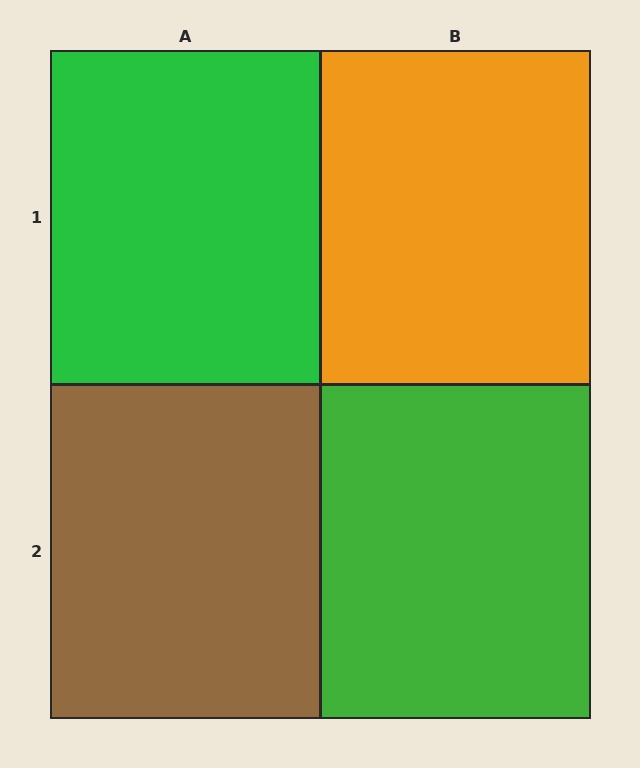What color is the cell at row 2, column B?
Green.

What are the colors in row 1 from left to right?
Green, orange.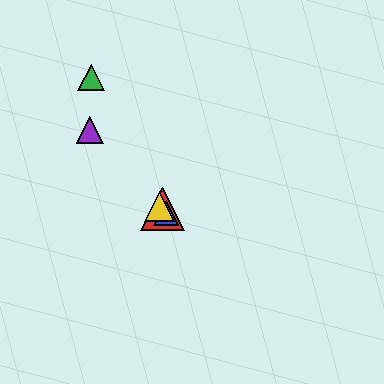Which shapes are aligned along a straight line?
The red triangle, the blue triangle, the yellow triangle, the purple triangle are aligned along a straight line.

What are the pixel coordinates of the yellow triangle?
The yellow triangle is at (160, 206).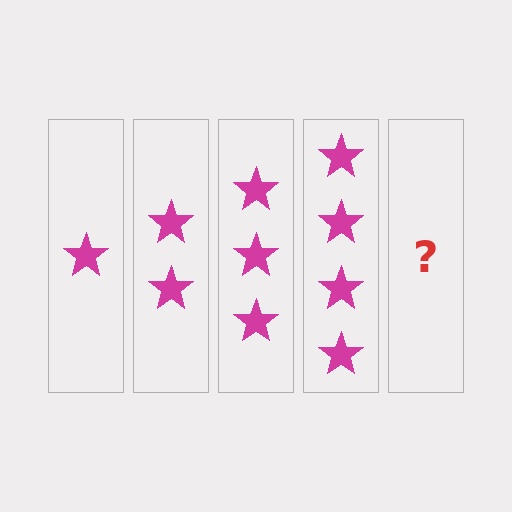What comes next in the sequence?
The next element should be 5 stars.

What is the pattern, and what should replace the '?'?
The pattern is that each step adds one more star. The '?' should be 5 stars.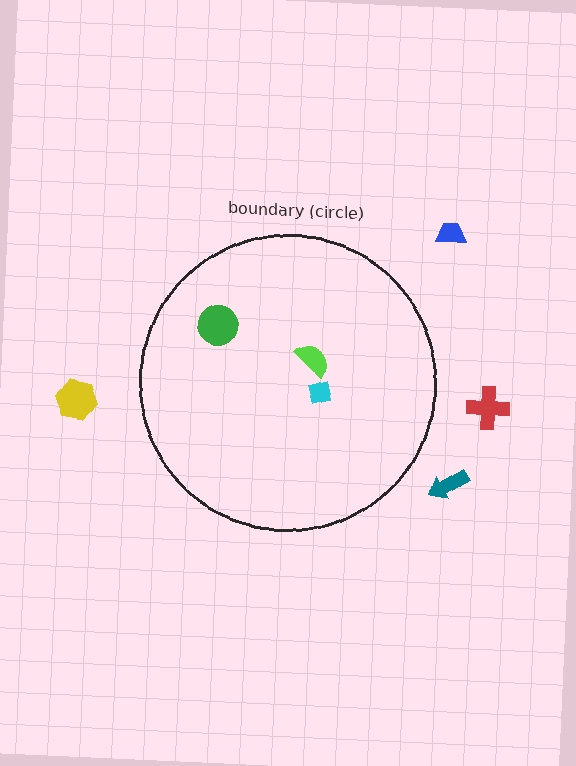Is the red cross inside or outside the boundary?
Outside.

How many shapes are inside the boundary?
3 inside, 4 outside.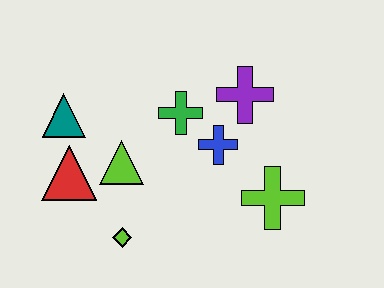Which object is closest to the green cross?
The blue cross is closest to the green cross.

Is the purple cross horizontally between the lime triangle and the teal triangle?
No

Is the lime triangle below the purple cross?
Yes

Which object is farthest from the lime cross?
The teal triangle is farthest from the lime cross.